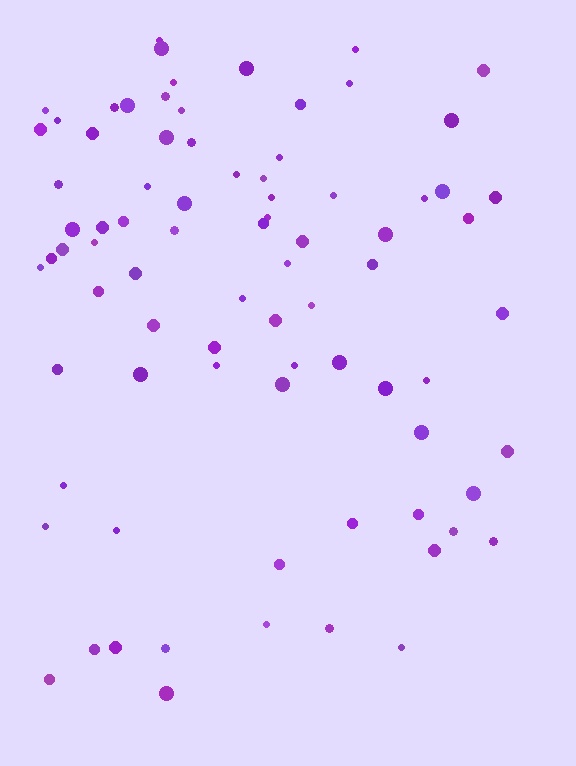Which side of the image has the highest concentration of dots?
The top.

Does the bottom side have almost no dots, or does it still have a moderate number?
Still a moderate number, just noticeably fewer than the top.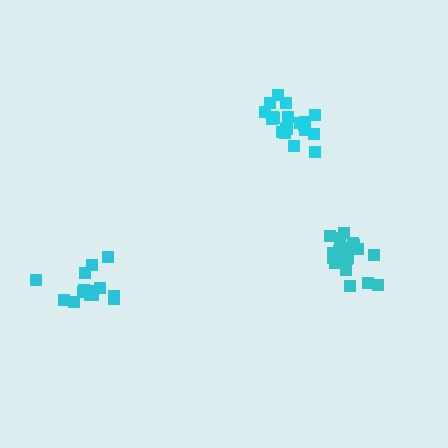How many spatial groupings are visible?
There are 3 spatial groupings.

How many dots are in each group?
Group 1: 19 dots, Group 2: 20 dots, Group 3: 14 dots (53 total).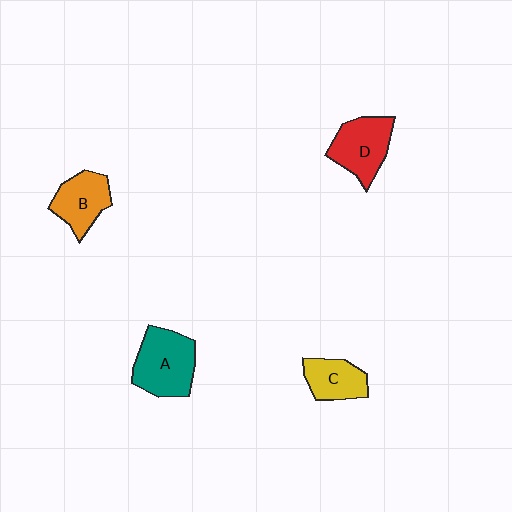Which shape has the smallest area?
Shape C (yellow).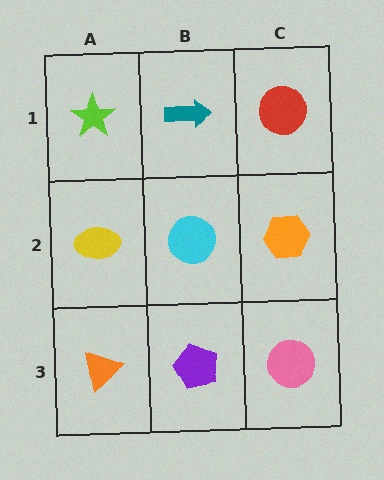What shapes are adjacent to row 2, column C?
A red circle (row 1, column C), a pink circle (row 3, column C), a cyan circle (row 2, column B).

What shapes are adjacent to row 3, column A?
A yellow ellipse (row 2, column A), a purple pentagon (row 3, column B).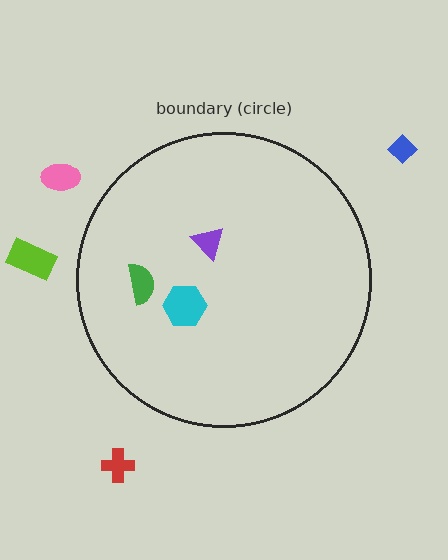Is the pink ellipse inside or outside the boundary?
Outside.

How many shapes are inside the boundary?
3 inside, 4 outside.